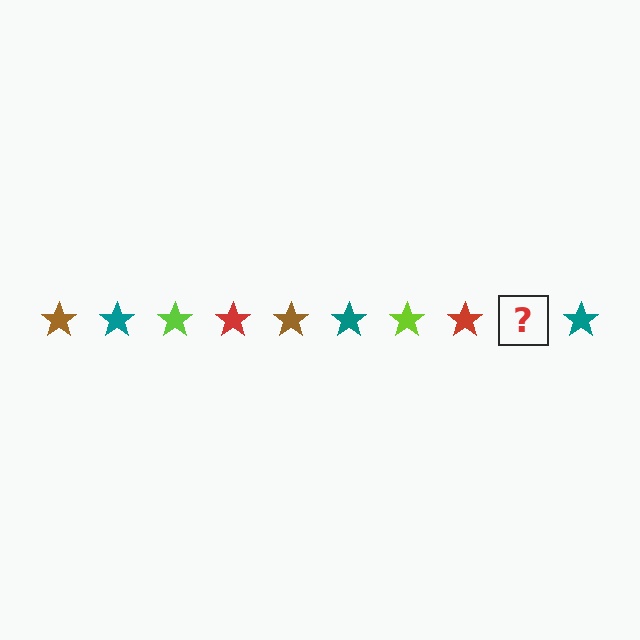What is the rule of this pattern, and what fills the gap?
The rule is that the pattern cycles through brown, teal, lime, red stars. The gap should be filled with a brown star.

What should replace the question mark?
The question mark should be replaced with a brown star.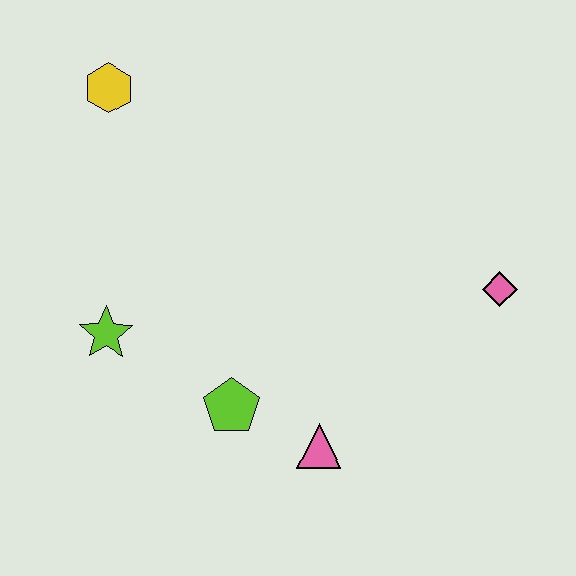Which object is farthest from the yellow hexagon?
The pink diamond is farthest from the yellow hexagon.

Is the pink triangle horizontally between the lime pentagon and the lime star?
No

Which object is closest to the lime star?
The lime pentagon is closest to the lime star.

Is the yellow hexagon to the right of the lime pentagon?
No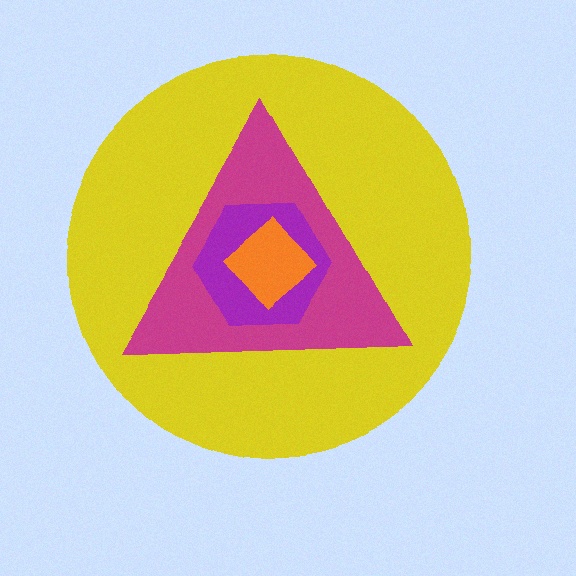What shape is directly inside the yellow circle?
The magenta triangle.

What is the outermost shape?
The yellow circle.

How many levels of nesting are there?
4.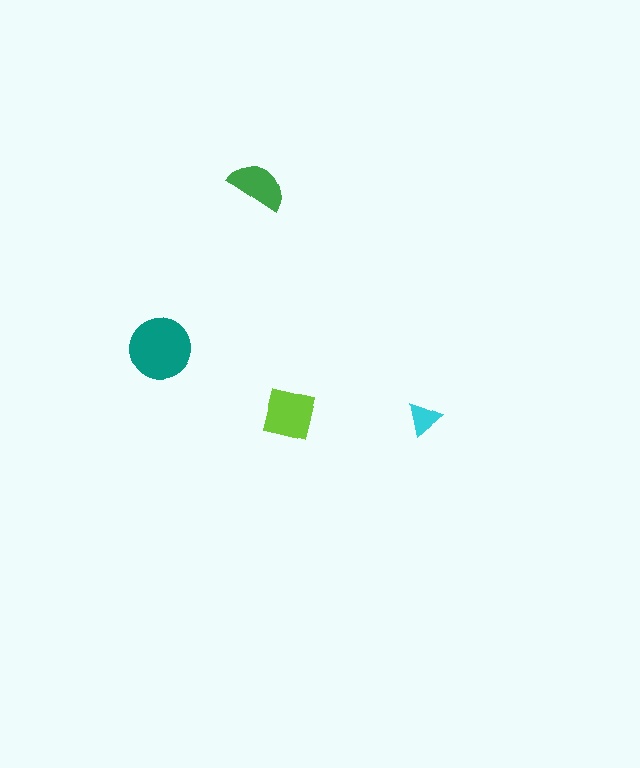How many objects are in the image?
There are 4 objects in the image.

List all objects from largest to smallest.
The teal circle, the lime square, the green semicircle, the cyan triangle.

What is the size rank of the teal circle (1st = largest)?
1st.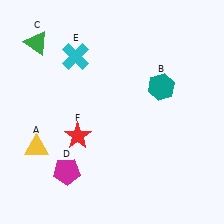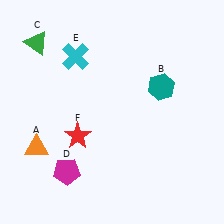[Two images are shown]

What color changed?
The triangle (A) changed from yellow in Image 1 to orange in Image 2.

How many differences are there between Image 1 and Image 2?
There is 1 difference between the two images.